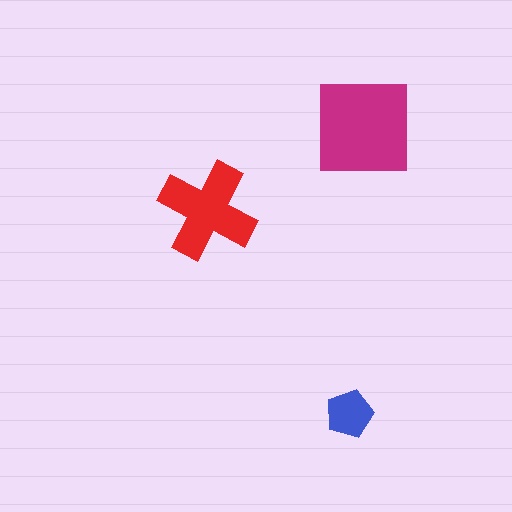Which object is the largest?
The magenta square.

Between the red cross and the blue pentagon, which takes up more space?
The red cross.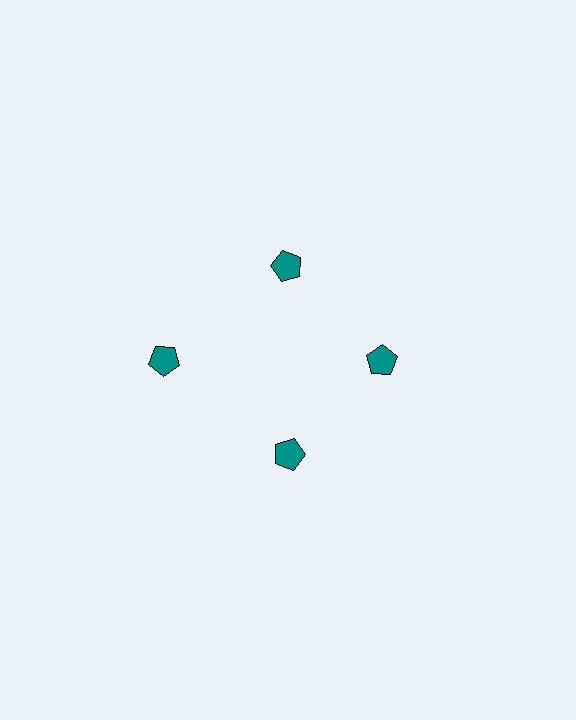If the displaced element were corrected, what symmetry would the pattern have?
It would have 4-fold rotational symmetry — the pattern would map onto itself every 90 degrees.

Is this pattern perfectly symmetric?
No. The 4 teal pentagons are arranged in a ring, but one element near the 9 o'clock position is pushed outward from the center, breaking the 4-fold rotational symmetry.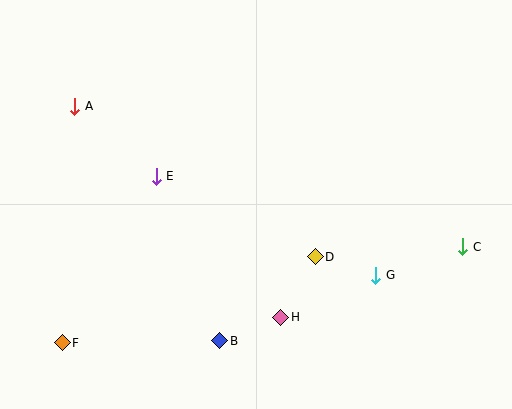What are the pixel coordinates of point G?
Point G is at (376, 275).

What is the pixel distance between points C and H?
The distance between C and H is 195 pixels.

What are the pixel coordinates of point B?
Point B is at (220, 341).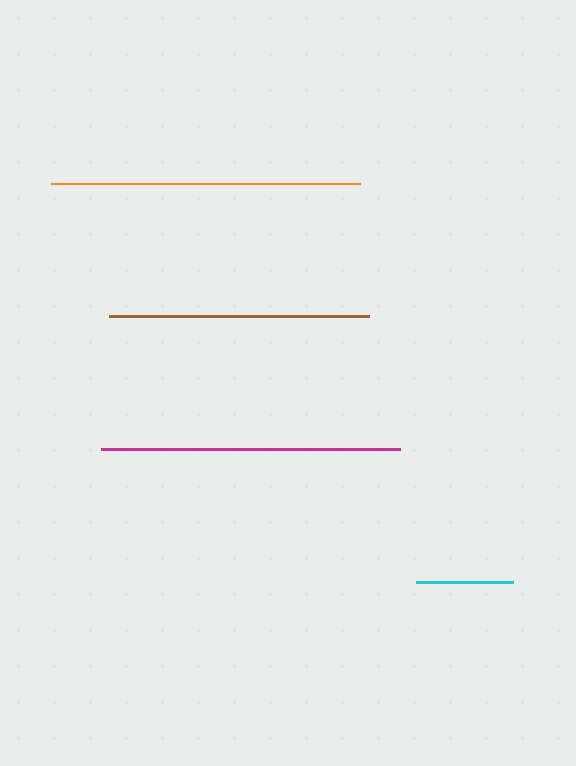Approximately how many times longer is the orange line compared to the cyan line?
The orange line is approximately 3.2 times the length of the cyan line.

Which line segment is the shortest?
The cyan line is the shortest at approximately 98 pixels.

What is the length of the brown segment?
The brown segment is approximately 260 pixels long.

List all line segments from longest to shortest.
From longest to shortest: orange, magenta, brown, cyan.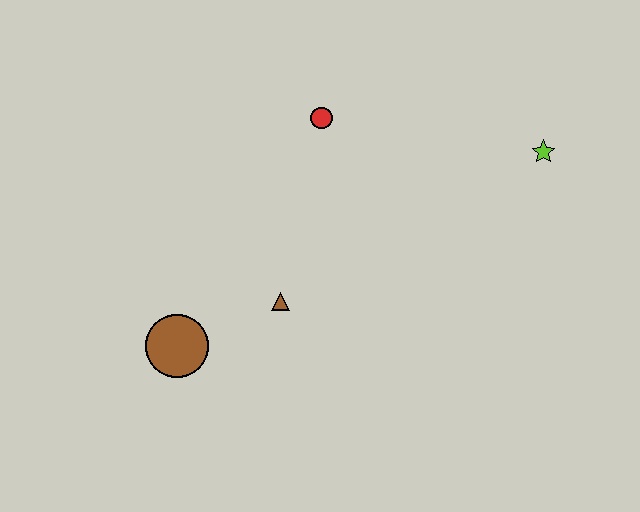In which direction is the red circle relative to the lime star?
The red circle is to the left of the lime star.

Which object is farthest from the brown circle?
The lime star is farthest from the brown circle.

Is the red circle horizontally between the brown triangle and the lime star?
Yes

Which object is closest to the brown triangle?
The brown circle is closest to the brown triangle.